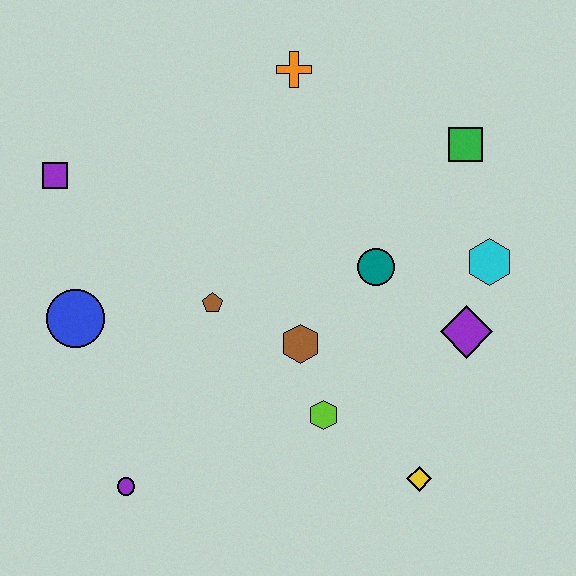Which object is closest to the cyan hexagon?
The purple diamond is closest to the cyan hexagon.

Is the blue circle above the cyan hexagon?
No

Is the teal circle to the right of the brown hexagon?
Yes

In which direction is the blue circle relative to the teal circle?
The blue circle is to the left of the teal circle.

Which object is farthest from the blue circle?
The green square is farthest from the blue circle.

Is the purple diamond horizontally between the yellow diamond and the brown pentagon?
No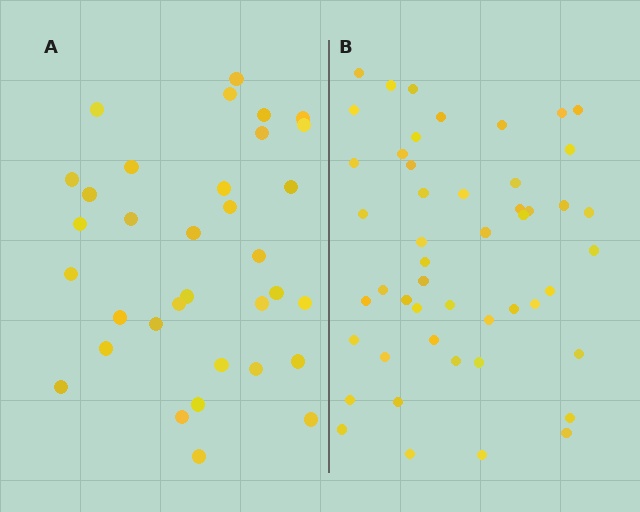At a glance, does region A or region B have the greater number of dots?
Region B (the right region) has more dots.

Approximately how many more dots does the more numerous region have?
Region B has approximately 15 more dots than region A.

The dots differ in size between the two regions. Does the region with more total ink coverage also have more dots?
No. Region A has more total ink coverage because its dots are larger, but region B actually contains more individual dots. Total area can be misleading — the number of items is what matters here.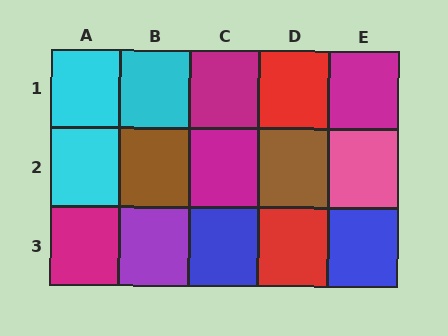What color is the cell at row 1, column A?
Cyan.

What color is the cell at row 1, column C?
Magenta.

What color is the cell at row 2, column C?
Magenta.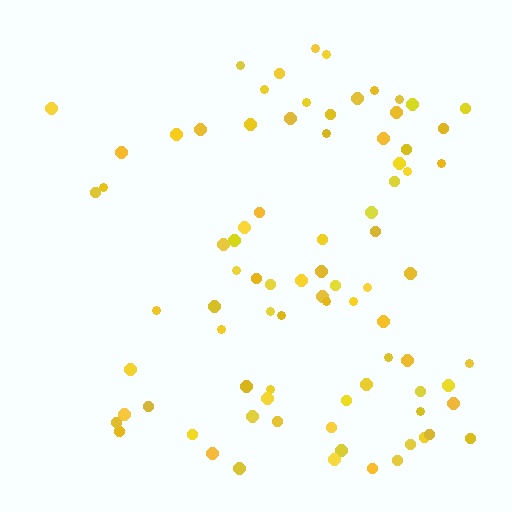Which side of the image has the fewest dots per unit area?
The left.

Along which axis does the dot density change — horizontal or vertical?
Horizontal.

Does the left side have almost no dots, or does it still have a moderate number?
Still a moderate number, just noticeably fewer than the right.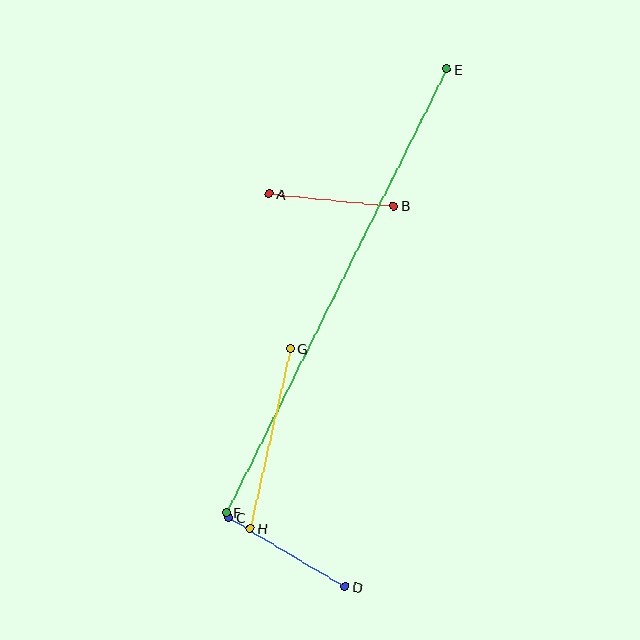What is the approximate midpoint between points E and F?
The midpoint is at approximately (336, 291) pixels.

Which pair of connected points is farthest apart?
Points E and F are farthest apart.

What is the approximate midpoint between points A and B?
The midpoint is at approximately (332, 200) pixels.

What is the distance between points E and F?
The distance is approximately 495 pixels.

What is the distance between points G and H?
The distance is approximately 184 pixels.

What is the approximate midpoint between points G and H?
The midpoint is at approximately (270, 439) pixels.